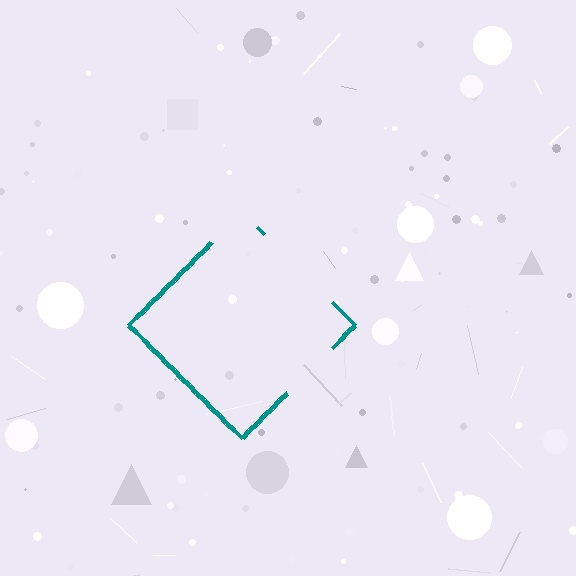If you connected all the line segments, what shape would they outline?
They would outline a diamond.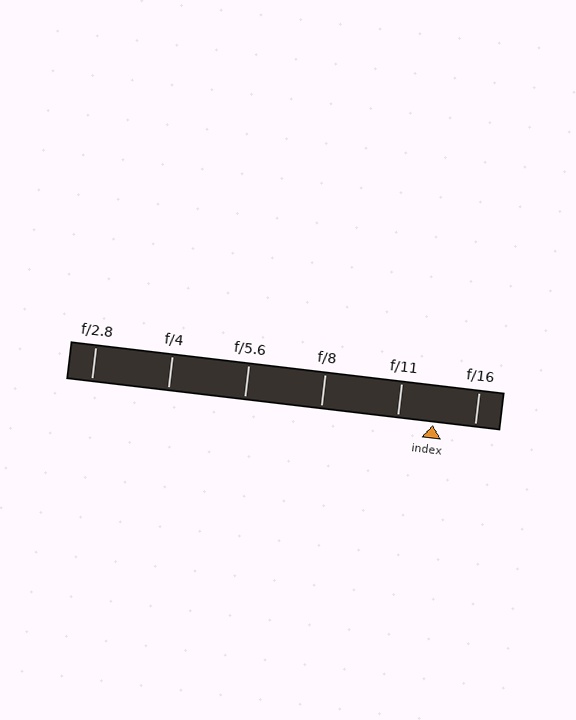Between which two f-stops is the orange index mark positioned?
The index mark is between f/11 and f/16.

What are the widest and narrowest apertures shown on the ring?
The widest aperture shown is f/2.8 and the narrowest is f/16.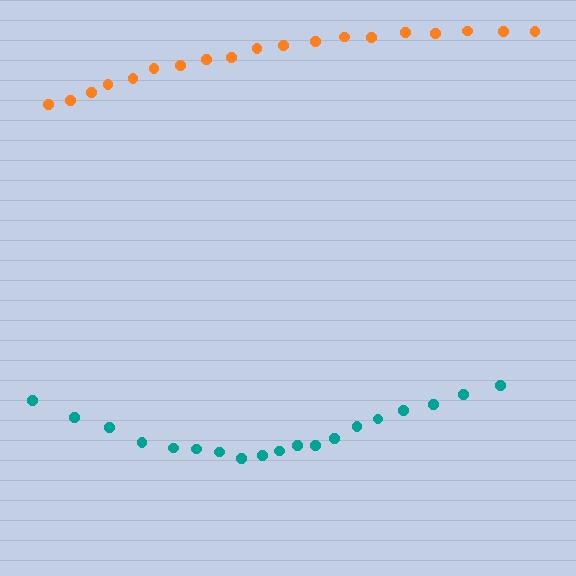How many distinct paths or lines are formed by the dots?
There are 2 distinct paths.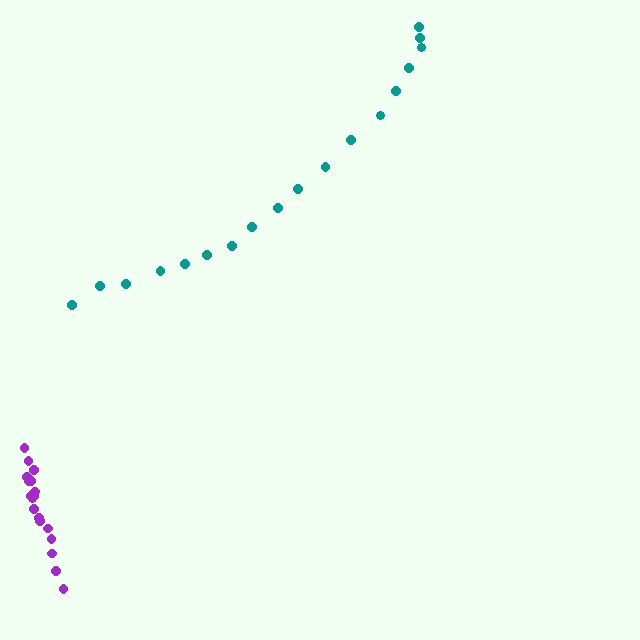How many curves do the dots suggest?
There are 2 distinct paths.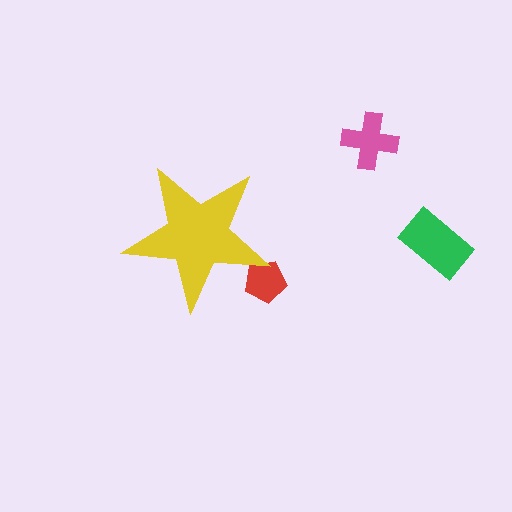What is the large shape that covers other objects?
A yellow star.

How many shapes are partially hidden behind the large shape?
1 shape is partially hidden.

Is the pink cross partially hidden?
No, the pink cross is fully visible.